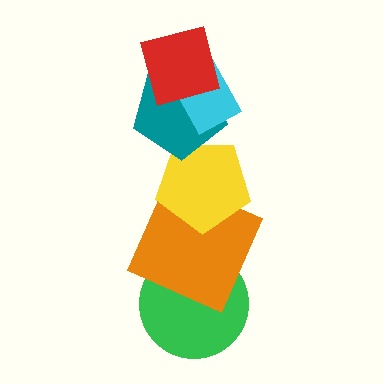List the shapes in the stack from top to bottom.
From top to bottom: the red square, the cyan rectangle, the teal pentagon, the yellow pentagon, the orange square, the green circle.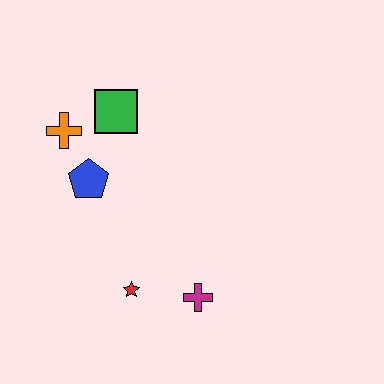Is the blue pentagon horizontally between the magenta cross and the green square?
No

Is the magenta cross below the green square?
Yes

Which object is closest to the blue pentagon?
The orange cross is closest to the blue pentagon.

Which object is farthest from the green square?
The magenta cross is farthest from the green square.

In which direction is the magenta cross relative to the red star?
The magenta cross is to the right of the red star.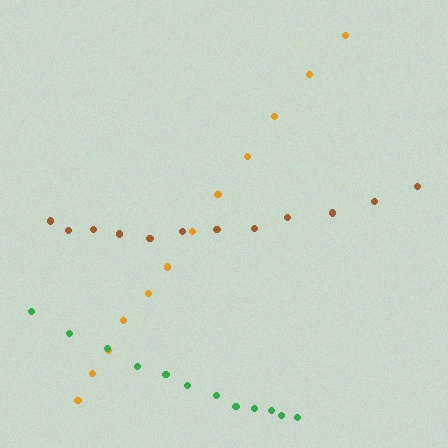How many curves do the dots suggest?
There are 3 distinct paths.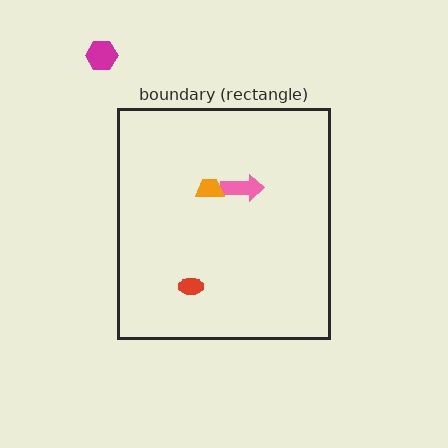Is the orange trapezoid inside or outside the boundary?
Inside.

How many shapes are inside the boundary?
3 inside, 1 outside.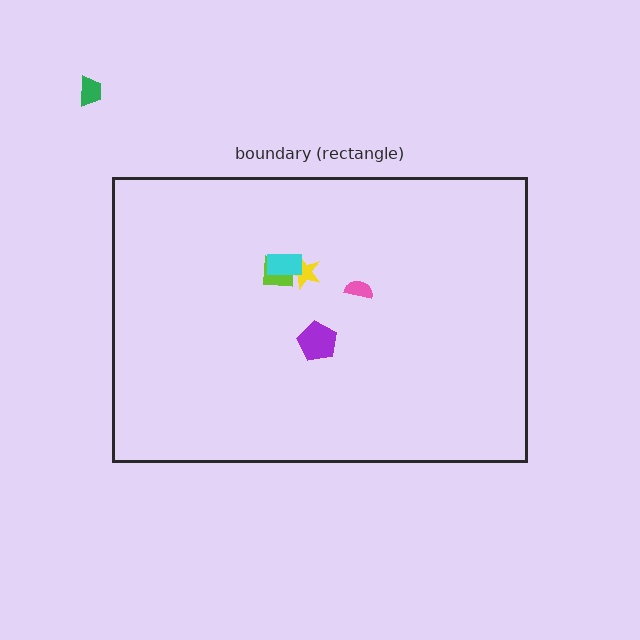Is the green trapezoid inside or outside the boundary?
Outside.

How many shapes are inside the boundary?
5 inside, 1 outside.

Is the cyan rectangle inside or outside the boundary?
Inside.